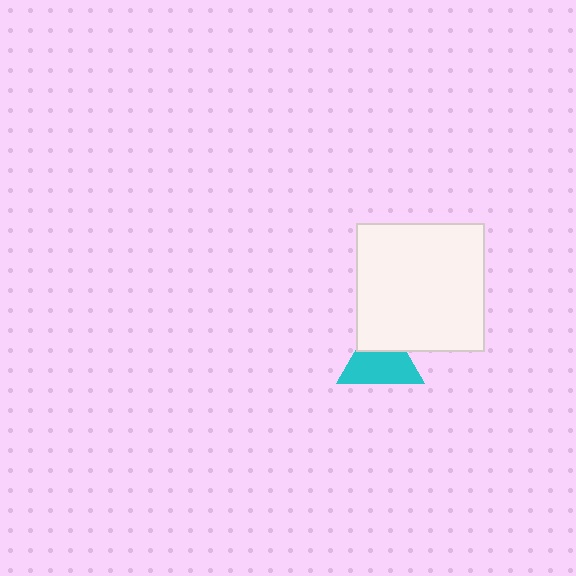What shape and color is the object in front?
The object in front is a white square.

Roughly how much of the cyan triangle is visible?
Most of it is visible (roughly 66%).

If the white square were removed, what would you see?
You would see the complete cyan triangle.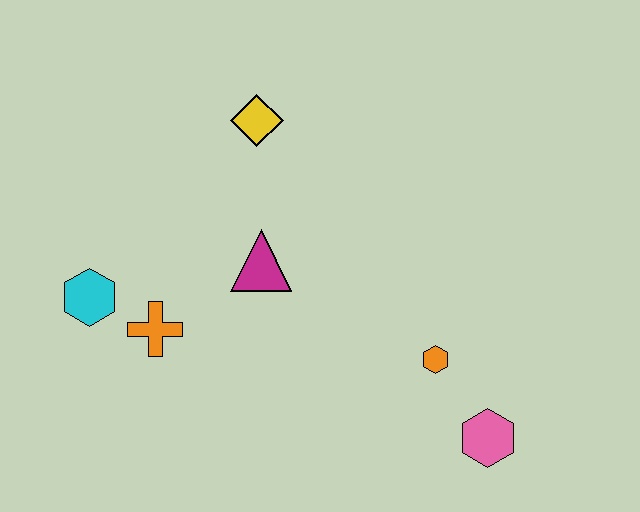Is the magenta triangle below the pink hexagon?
No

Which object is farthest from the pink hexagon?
The cyan hexagon is farthest from the pink hexagon.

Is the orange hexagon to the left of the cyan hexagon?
No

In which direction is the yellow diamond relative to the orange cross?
The yellow diamond is above the orange cross.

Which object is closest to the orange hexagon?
The pink hexagon is closest to the orange hexagon.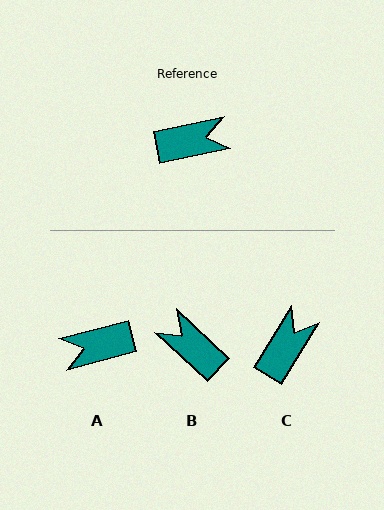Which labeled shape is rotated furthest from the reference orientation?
A, about 177 degrees away.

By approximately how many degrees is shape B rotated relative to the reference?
Approximately 125 degrees counter-clockwise.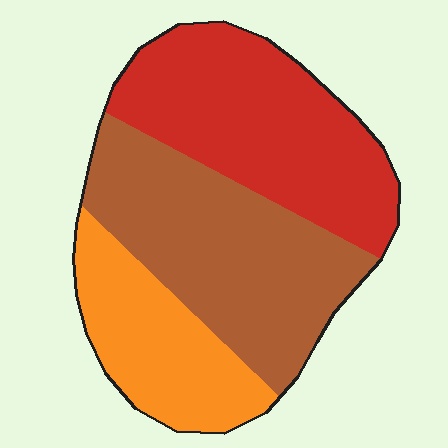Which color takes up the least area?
Orange, at roughly 25%.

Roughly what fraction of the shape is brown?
Brown covers roughly 40% of the shape.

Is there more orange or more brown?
Brown.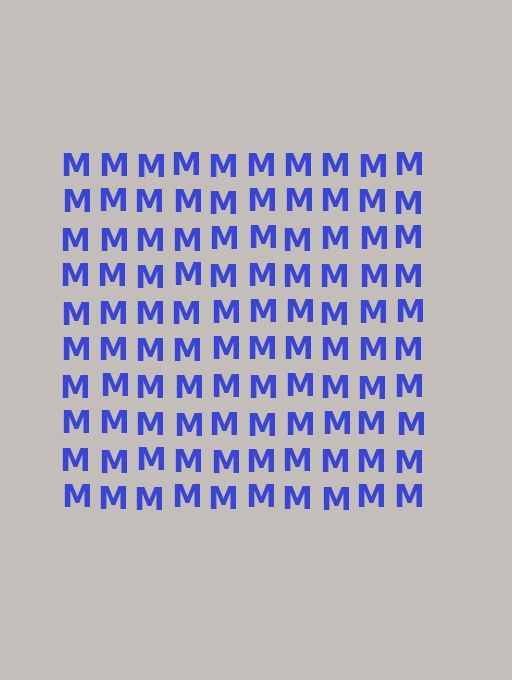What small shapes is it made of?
It is made of small letter M's.